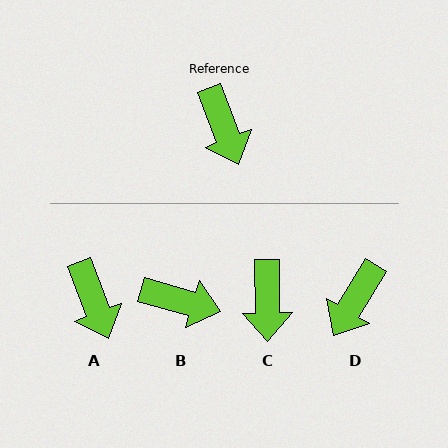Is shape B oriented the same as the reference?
No, it is off by about 53 degrees.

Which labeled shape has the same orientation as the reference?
A.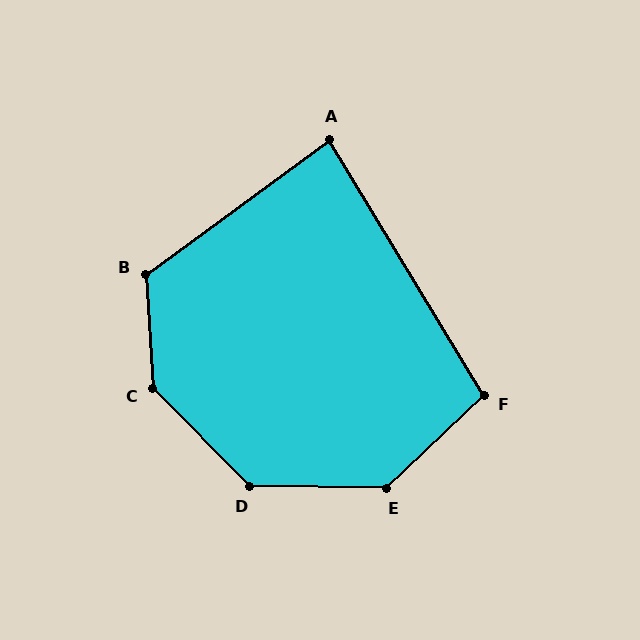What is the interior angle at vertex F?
Approximately 102 degrees (obtuse).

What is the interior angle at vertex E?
Approximately 136 degrees (obtuse).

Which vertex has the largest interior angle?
C, at approximately 139 degrees.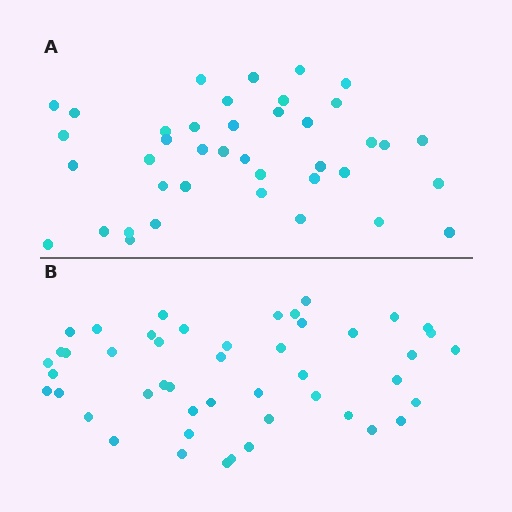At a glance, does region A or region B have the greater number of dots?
Region B (the bottom region) has more dots.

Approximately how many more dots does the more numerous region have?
Region B has roughly 8 or so more dots than region A.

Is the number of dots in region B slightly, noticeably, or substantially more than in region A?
Region B has only slightly more — the two regions are fairly close. The ratio is roughly 1.2 to 1.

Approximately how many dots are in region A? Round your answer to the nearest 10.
About 40 dots.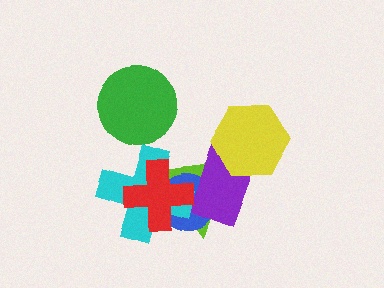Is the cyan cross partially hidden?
Yes, it is partially covered by another shape.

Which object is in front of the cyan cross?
The red cross is in front of the cyan cross.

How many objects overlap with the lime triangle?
5 objects overlap with the lime triangle.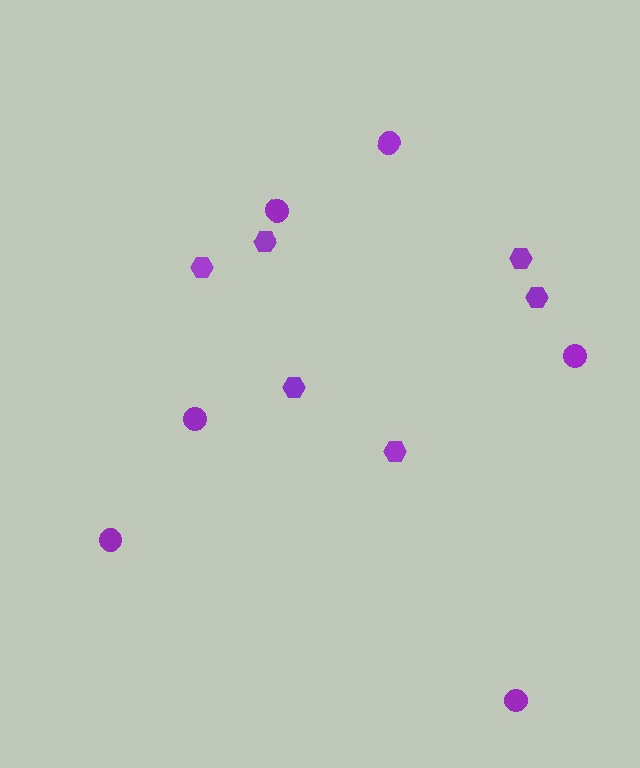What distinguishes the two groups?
There are 2 groups: one group of hexagons (6) and one group of circles (6).